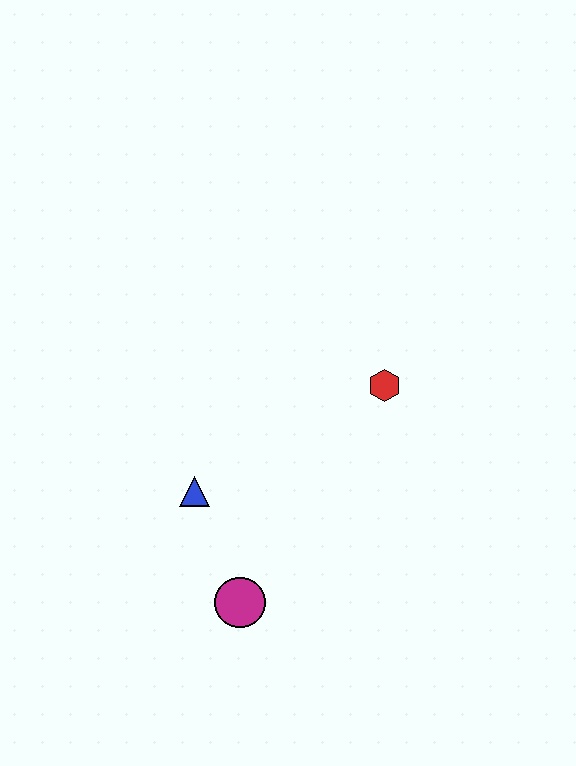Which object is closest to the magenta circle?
The blue triangle is closest to the magenta circle.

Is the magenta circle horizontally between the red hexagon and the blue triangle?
Yes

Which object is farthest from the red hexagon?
The magenta circle is farthest from the red hexagon.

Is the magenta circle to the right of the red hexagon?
No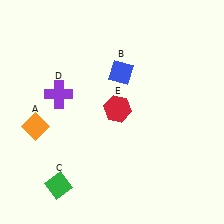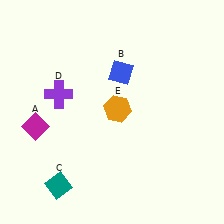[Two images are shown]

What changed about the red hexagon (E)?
In Image 1, E is red. In Image 2, it changed to orange.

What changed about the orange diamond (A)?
In Image 1, A is orange. In Image 2, it changed to magenta.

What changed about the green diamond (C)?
In Image 1, C is green. In Image 2, it changed to teal.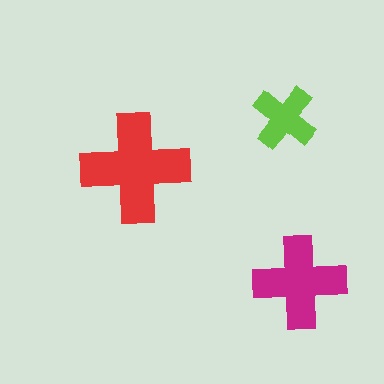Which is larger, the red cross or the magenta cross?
The red one.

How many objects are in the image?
There are 3 objects in the image.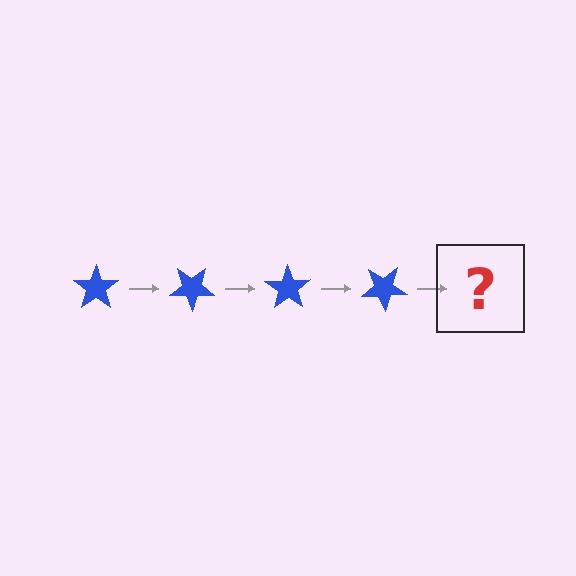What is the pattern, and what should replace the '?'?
The pattern is that the star rotates 35 degrees each step. The '?' should be a blue star rotated 140 degrees.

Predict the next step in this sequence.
The next step is a blue star rotated 140 degrees.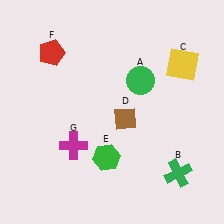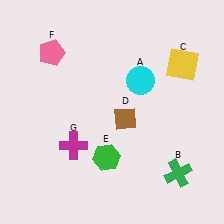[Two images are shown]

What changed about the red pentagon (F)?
In Image 1, F is red. In Image 2, it changed to pink.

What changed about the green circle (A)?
In Image 1, A is green. In Image 2, it changed to cyan.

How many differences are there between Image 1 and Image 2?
There are 2 differences between the two images.